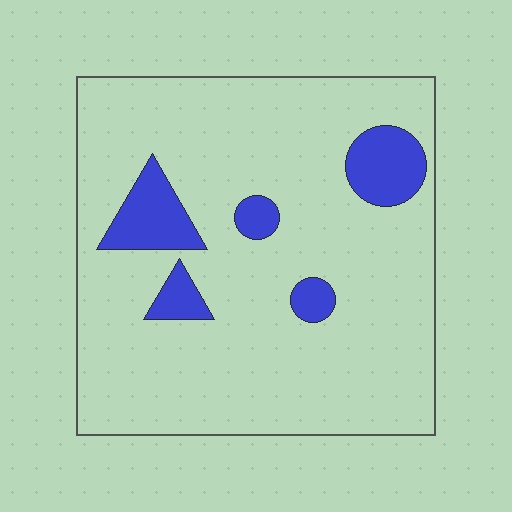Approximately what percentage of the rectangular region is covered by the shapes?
Approximately 15%.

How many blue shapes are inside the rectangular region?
5.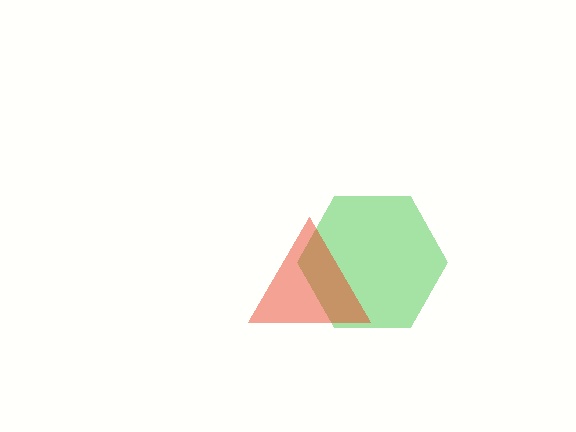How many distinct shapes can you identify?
There are 2 distinct shapes: a green hexagon, a red triangle.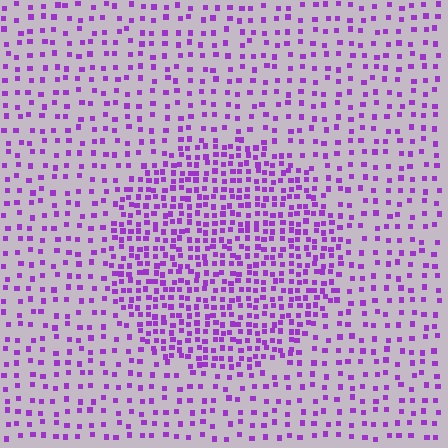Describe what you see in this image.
The image contains small purple elements arranged at two different densities. A circle-shaped region is visible where the elements are more densely packed than the surrounding area.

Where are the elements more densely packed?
The elements are more densely packed inside the circle boundary.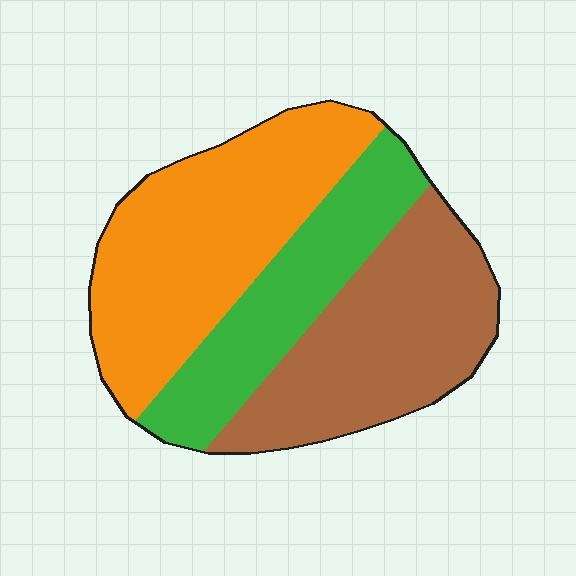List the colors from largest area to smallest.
From largest to smallest: orange, brown, green.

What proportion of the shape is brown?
Brown covers about 35% of the shape.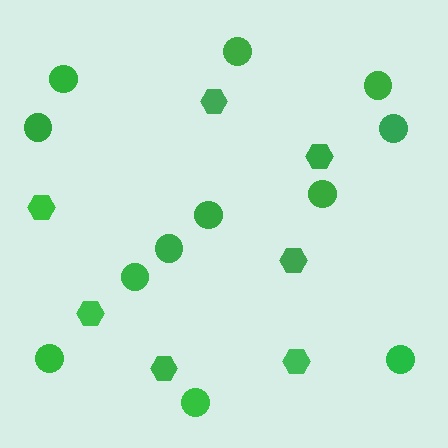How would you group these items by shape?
There are 2 groups: one group of hexagons (7) and one group of circles (12).